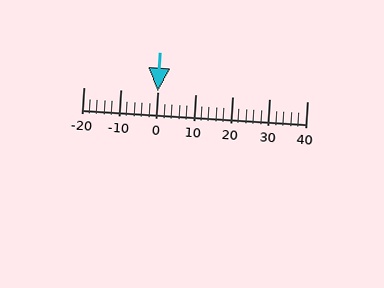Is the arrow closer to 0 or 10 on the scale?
The arrow is closer to 0.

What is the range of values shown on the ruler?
The ruler shows values from -20 to 40.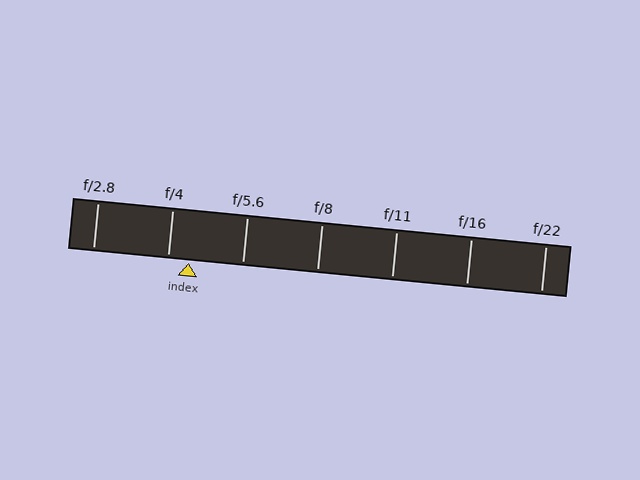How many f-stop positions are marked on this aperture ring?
There are 7 f-stop positions marked.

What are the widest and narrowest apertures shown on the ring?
The widest aperture shown is f/2.8 and the narrowest is f/22.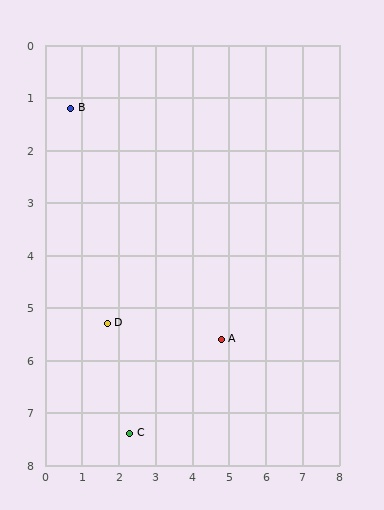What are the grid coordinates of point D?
Point D is at approximately (1.7, 5.3).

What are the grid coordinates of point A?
Point A is at approximately (4.8, 5.6).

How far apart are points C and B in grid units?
Points C and B are about 6.4 grid units apart.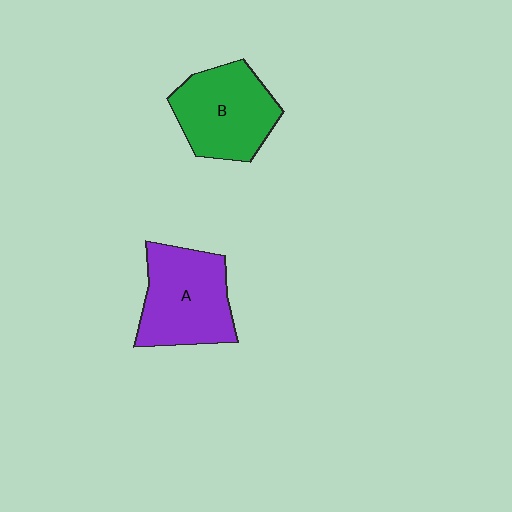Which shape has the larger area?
Shape A (purple).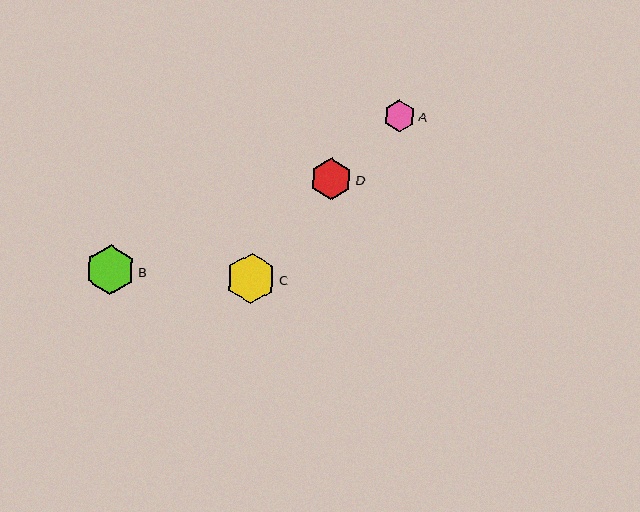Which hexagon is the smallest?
Hexagon A is the smallest with a size of approximately 31 pixels.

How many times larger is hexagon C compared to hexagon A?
Hexagon C is approximately 1.6 times the size of hexagon A.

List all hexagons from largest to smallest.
From largest to smallest: C, B, D, A.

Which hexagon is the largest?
Hexagon C is the largest with a size of approximately 51 pixels.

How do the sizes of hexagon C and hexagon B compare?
Hexagon C and hexagon B are approximately the same size.